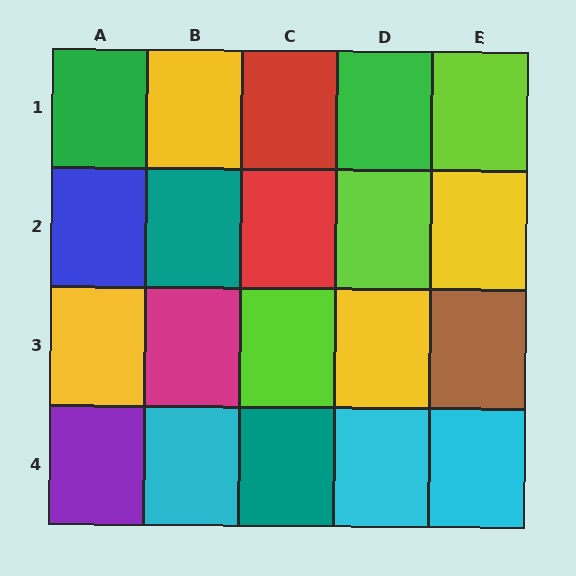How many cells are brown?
1 cell is brown.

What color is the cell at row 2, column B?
Teal.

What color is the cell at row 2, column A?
Blue.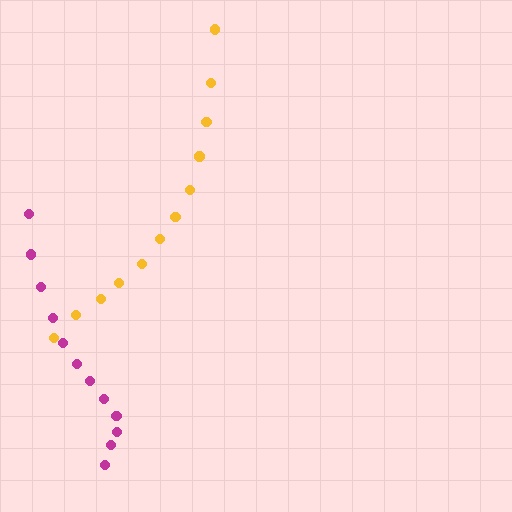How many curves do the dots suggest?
There are 2 distinct paths.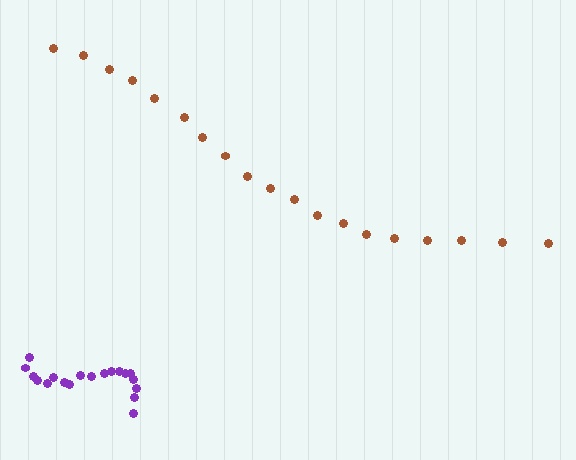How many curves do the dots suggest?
There are 2 distinct paths.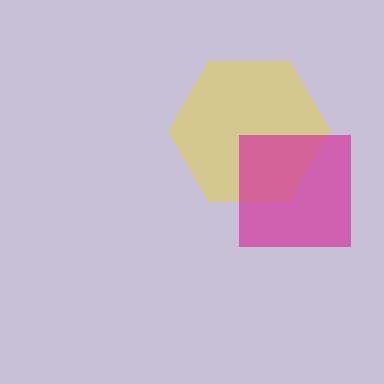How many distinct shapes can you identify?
There are 2 distinct shapes: a yellow hexagon, a magenta square.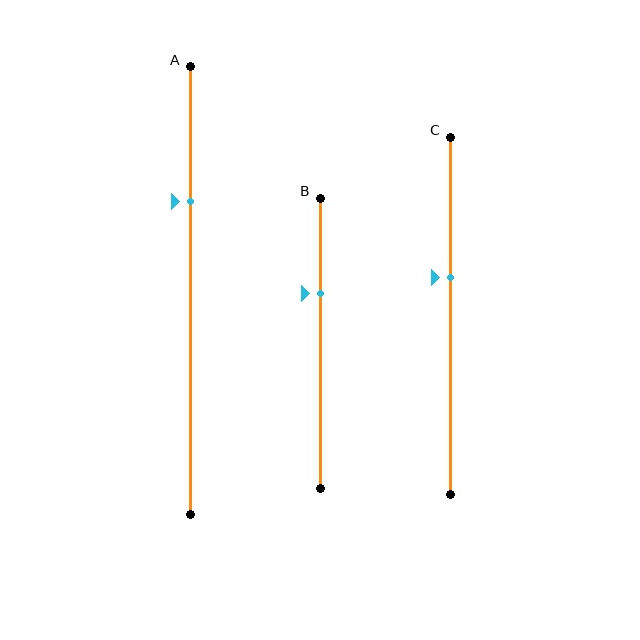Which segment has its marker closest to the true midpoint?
Segment C has its marker closest to the true midpoint.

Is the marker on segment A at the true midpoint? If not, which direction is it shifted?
No, the marker on segment A is shifted upward by about 20% of the segment length.